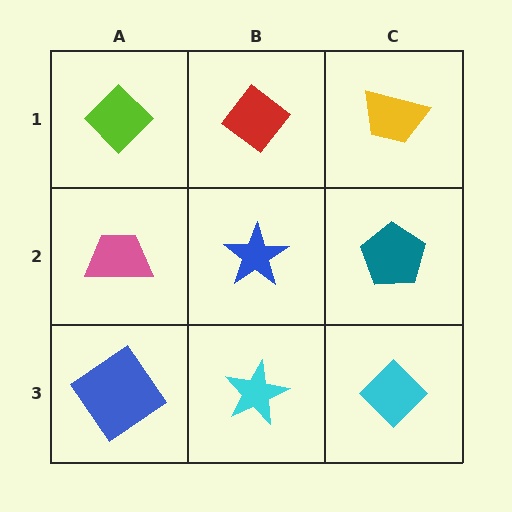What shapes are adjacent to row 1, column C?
A teal pentagon (row 2, column C), a red diamond (row 1, column B).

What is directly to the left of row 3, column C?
A cyan star.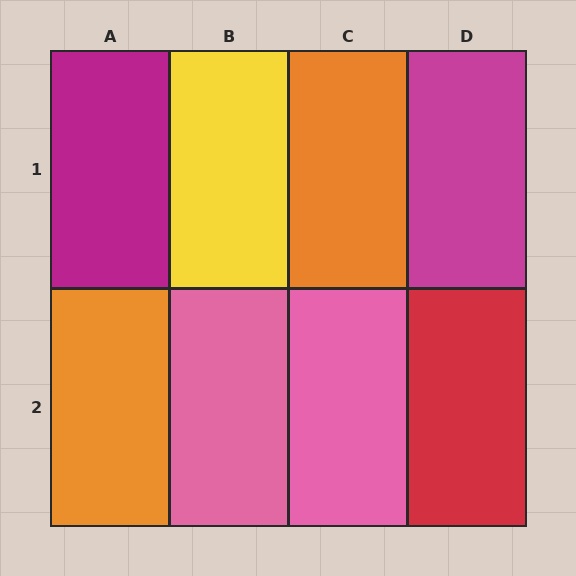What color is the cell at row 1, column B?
Yellow.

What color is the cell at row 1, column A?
Magenta.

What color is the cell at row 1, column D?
Magenta.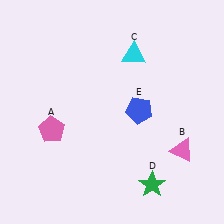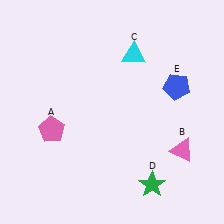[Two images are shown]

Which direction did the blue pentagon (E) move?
The blue pentagon (E) moved right.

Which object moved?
The blue pentagon (E) moved right.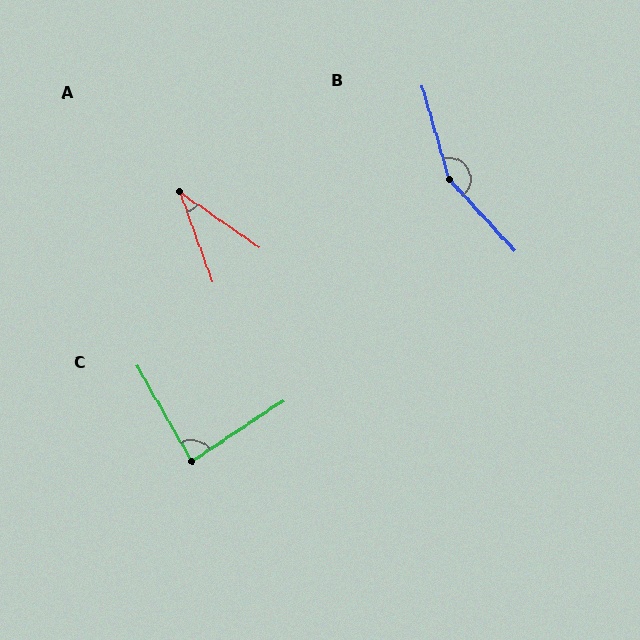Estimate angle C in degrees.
Approximately 86 degrees.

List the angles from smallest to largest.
A (35°), C (86°), B (153°).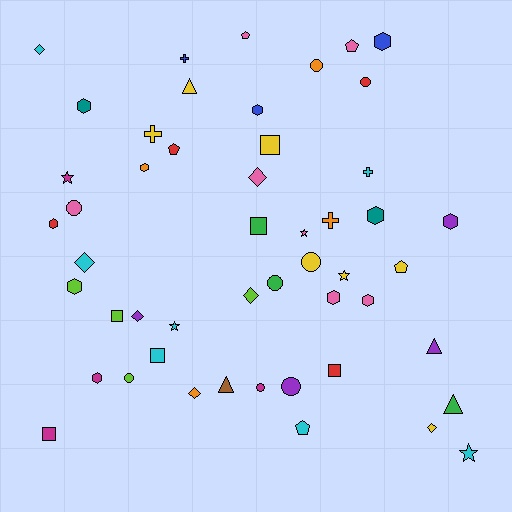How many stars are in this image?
There are 5 stars.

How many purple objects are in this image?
There are 4 purple objects.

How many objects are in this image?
There are 50 objects.